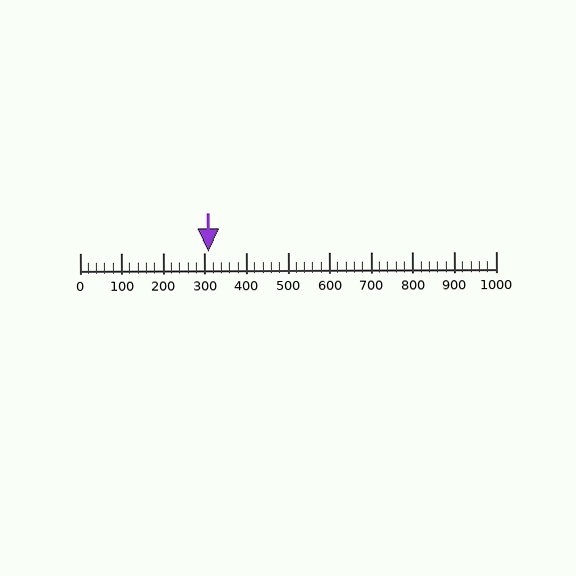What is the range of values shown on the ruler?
The ruler shows values from 0 to 1000.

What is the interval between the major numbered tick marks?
The major tick marks are spaced 100 units apart.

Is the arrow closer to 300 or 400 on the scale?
The arrow is closer to 300.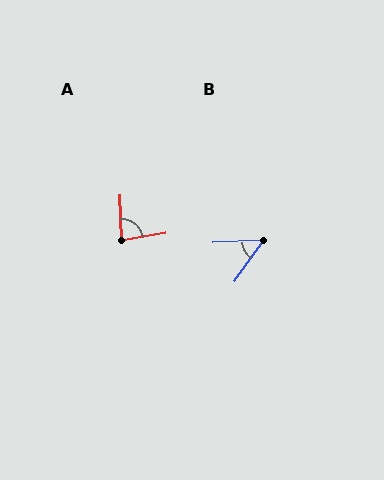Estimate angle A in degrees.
Approximately 82 degrees.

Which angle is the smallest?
B, at approximately 52 degrees.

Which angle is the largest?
A, at approximately 82 degrees.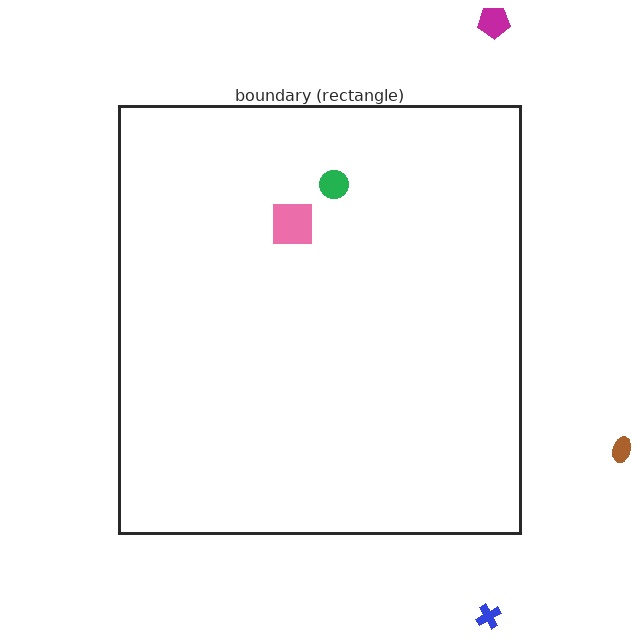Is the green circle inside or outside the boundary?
Inside.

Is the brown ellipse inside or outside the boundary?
Outside.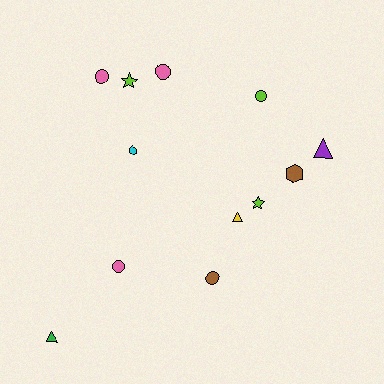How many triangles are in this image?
There are 3 triangles.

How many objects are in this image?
There are 12 objects.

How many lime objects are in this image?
There are 3 lime objects.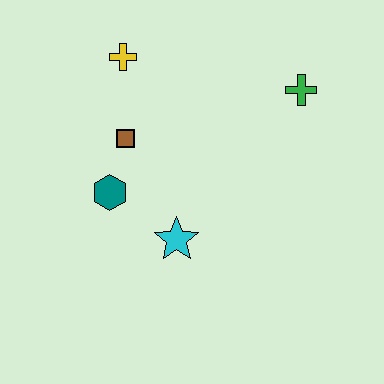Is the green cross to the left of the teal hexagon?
No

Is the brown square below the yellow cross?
Yes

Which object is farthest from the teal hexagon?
The green cross is farthest from the teal hexagon.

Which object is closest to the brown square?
The teal hexagon is closest to the brown square.